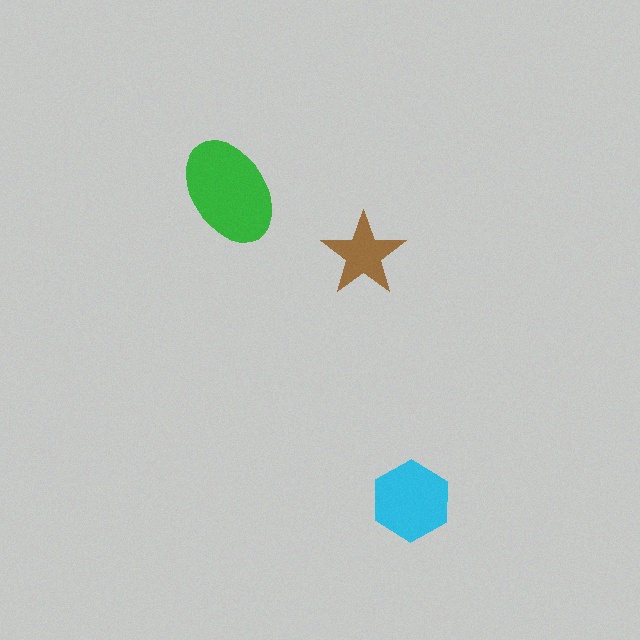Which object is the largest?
The green ellipse.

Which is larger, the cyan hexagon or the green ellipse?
The green ellipse.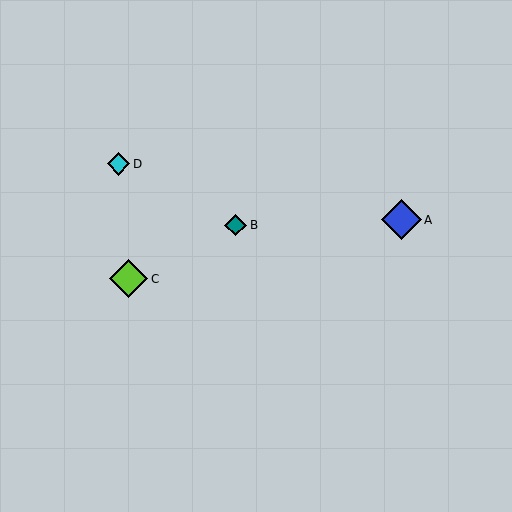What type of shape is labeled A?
Shape A is a blue diamond.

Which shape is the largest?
The blue diamond (labeled A) is the largest.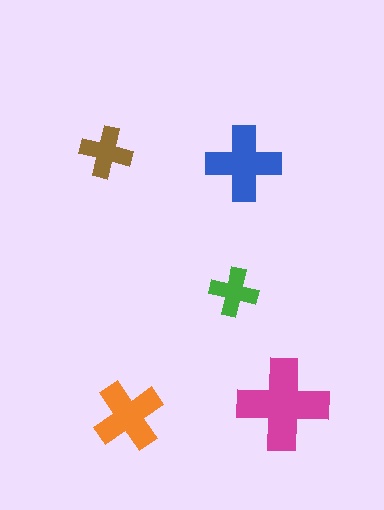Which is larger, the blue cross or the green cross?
The blue one.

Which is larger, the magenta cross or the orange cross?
The magenta one.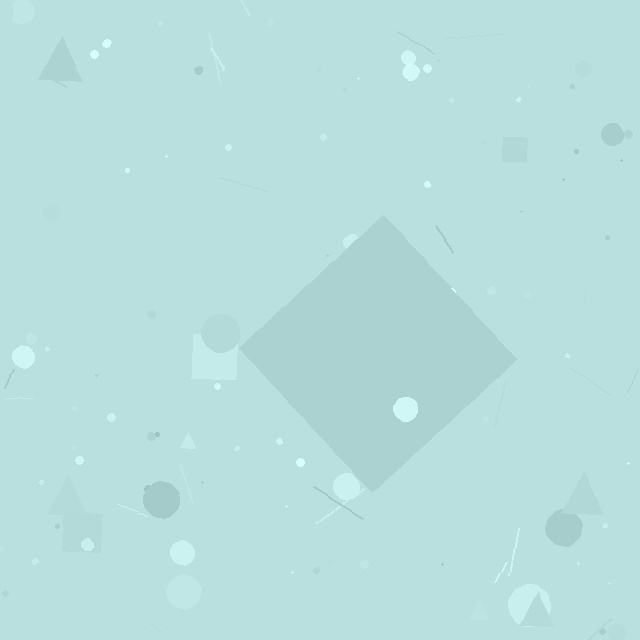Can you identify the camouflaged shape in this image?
The camouflaged shape is a diamond.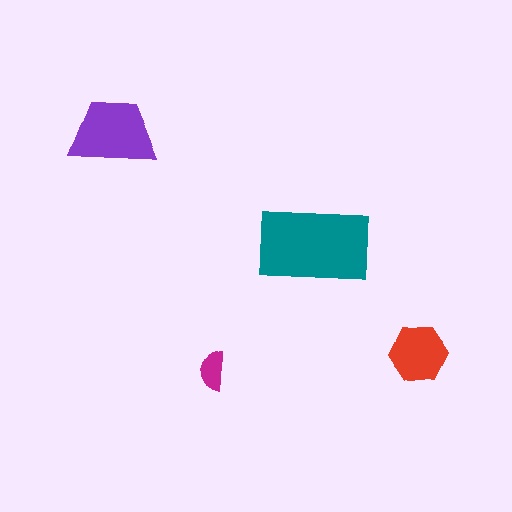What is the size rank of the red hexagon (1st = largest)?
3rd.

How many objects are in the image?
There are 4 objects in the image.